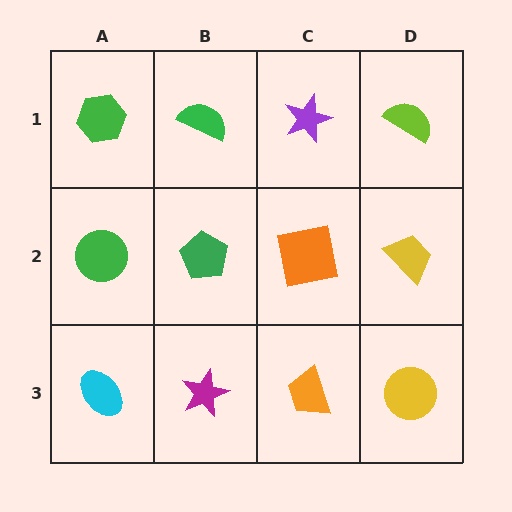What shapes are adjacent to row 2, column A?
A green hexagon (row 1, column A), a cyan ellipse (row 3, column A), a green pentagon (row 2, column B).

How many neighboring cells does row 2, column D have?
3.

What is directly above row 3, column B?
A green pentagon.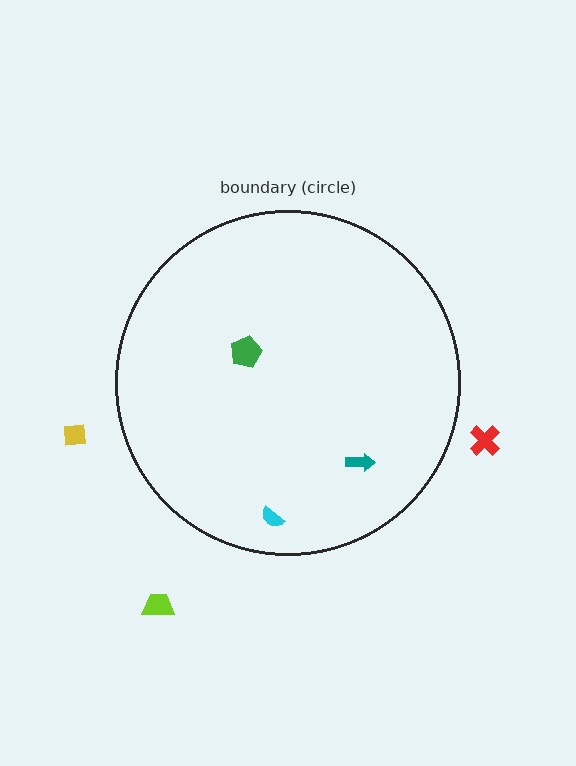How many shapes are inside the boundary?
3 inside, 3 outside.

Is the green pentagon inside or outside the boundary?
Inside.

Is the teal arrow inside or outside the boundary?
Inside.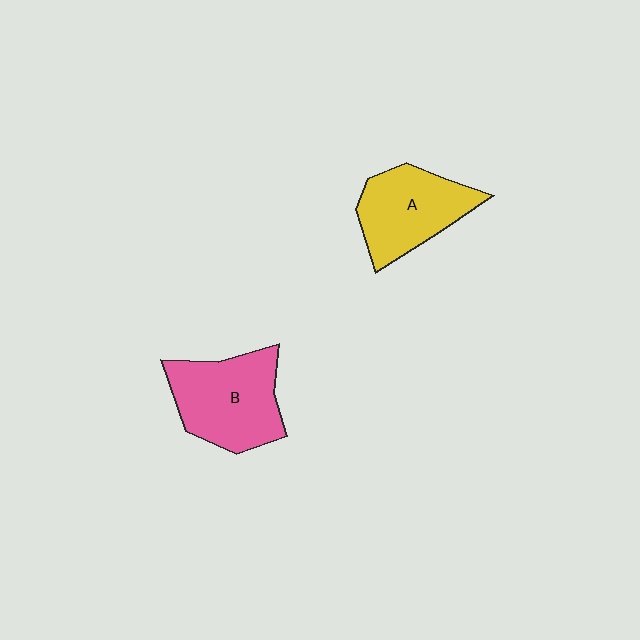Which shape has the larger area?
Shape B (pink).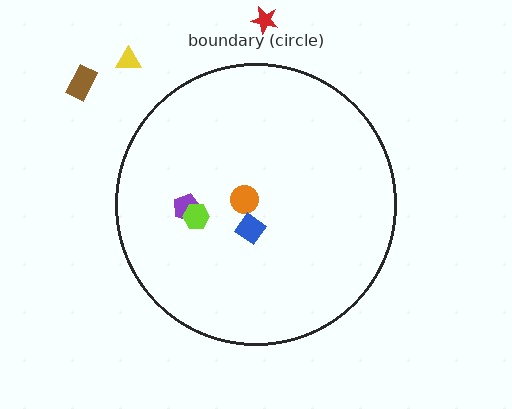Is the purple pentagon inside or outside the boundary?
Inside.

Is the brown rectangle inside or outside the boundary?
Outside.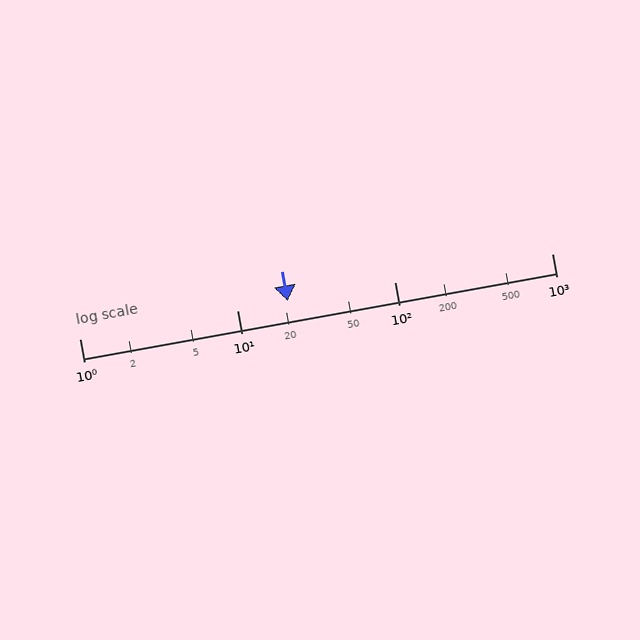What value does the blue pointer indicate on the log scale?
The pointer indicates approximately 21.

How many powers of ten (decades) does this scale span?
The scale spans 3 decades, from 1 to 1000.